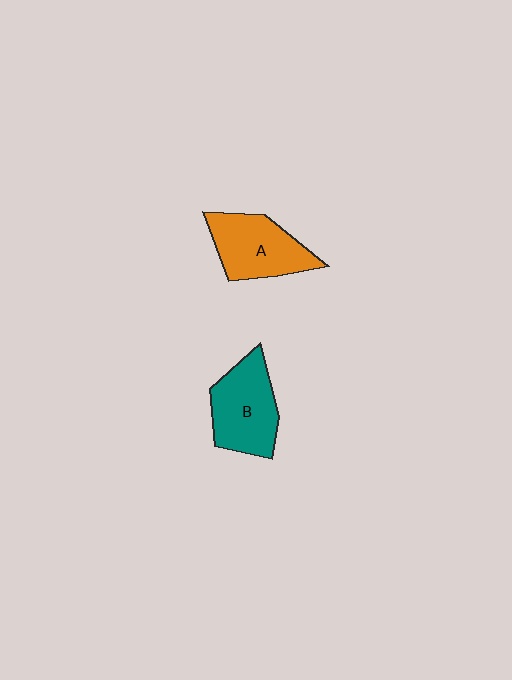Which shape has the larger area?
Shape B (teal).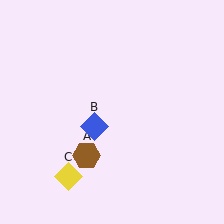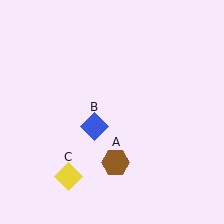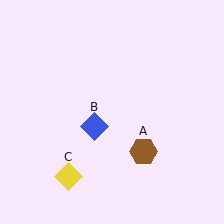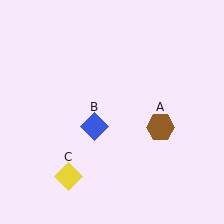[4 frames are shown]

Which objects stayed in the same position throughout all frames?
Blue diamond (object B) and yellow diamond (object C) remained stationary.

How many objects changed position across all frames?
1 object changed position: brown hexagon (object A).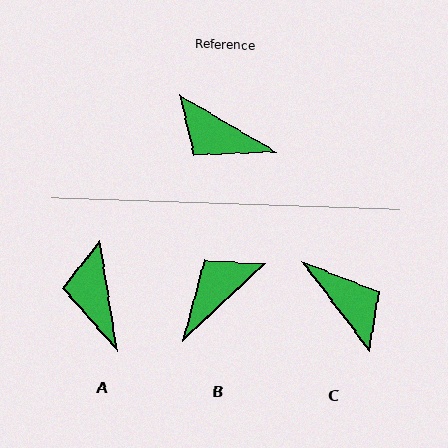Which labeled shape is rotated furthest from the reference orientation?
C, about 157 degrees away.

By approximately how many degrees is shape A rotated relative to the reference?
Approximately 51 degrees clockwise.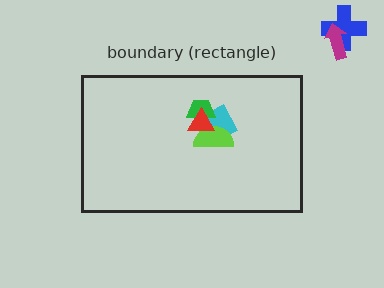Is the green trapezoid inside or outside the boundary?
Inside.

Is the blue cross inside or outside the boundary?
Outside.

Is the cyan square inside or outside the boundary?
Inside.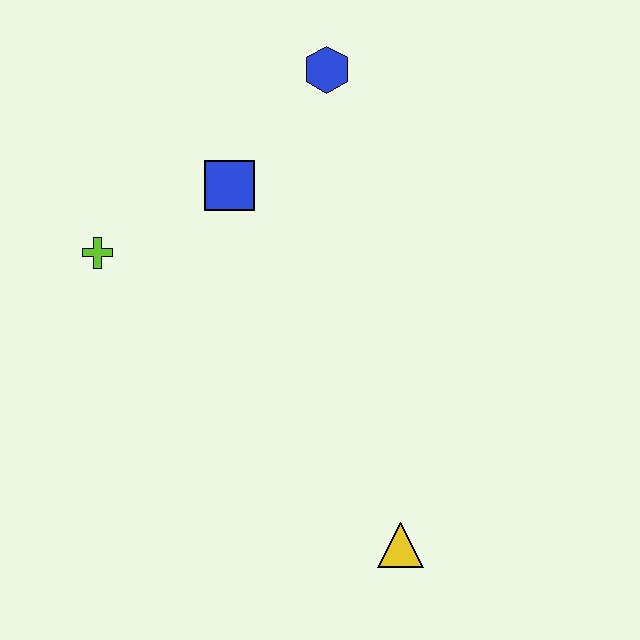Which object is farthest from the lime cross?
The yellow triangle is farthest from the lime cross.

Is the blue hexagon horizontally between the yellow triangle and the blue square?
Yes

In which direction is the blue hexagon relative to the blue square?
The blue hexagon is above the blue square.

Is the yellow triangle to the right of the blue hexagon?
Yes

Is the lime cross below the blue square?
Yes